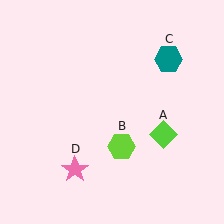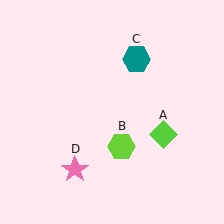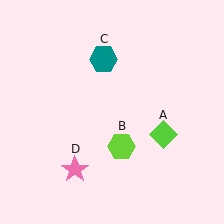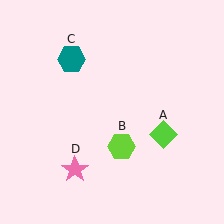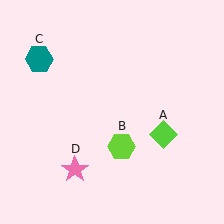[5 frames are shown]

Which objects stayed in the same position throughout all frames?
Lime diamond (object A) and lime hexagon (object B) and pink star (object D) remained stationary.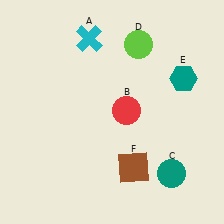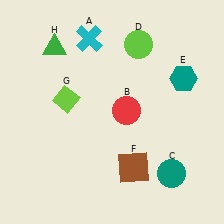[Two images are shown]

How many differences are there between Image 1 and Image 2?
There are 2 differences between the two images.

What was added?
A lime diamond (G), a green triangle (H) were added in Image 2.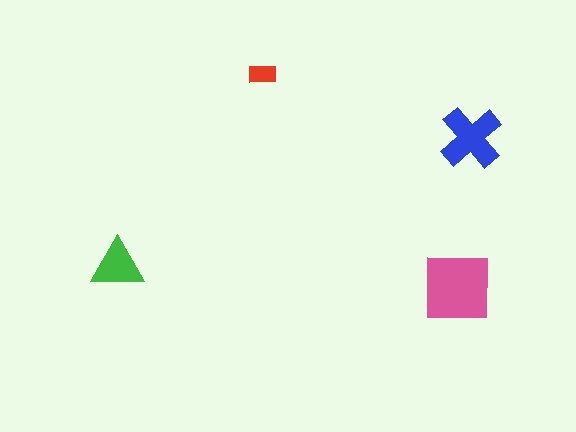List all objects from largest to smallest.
The pink square, the blue cross, the green triangle, the red rectangle.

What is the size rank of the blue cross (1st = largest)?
2nd.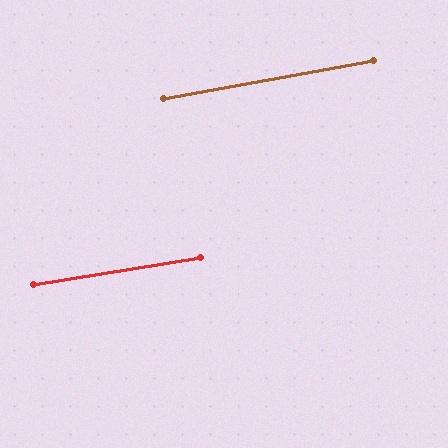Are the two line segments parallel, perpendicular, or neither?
Parallel — their directions differ by only 1.1°.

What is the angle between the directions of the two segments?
Approximately 1 degree.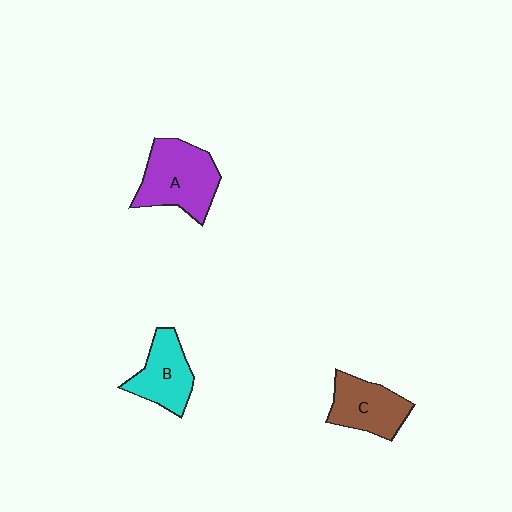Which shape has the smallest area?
Shape B (cyan).